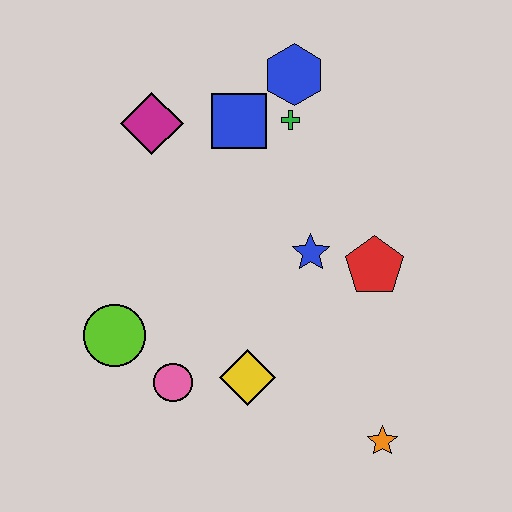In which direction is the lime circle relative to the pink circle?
The lime circle is to the left of the pink circle.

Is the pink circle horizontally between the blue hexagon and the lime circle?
Yes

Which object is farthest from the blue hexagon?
The orange star is farthest from the blue hexagon.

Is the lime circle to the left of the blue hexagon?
Yes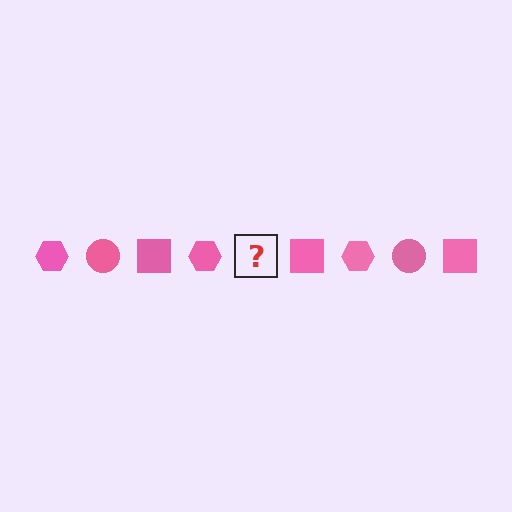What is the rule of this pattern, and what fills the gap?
The rule is that the pattern cycles through hexagon, circle, square shapes in pink. The gap should be filled with a pink circle.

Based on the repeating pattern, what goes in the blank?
The blank should be a pink circle.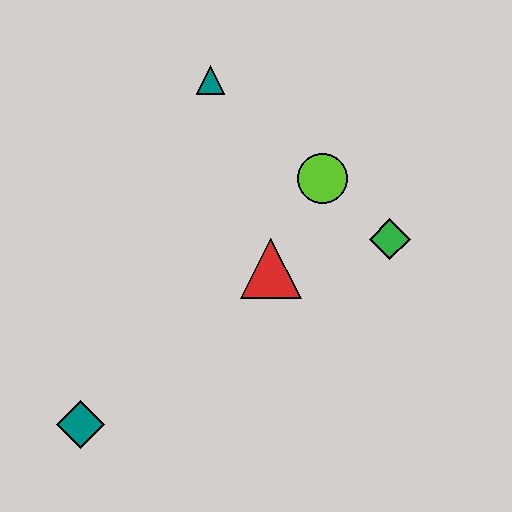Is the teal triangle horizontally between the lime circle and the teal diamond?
Yes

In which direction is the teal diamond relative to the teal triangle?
The teal diamond is below the teal triangle.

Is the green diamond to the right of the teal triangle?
Yes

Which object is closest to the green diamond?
The lime circle is closest to the green diamond.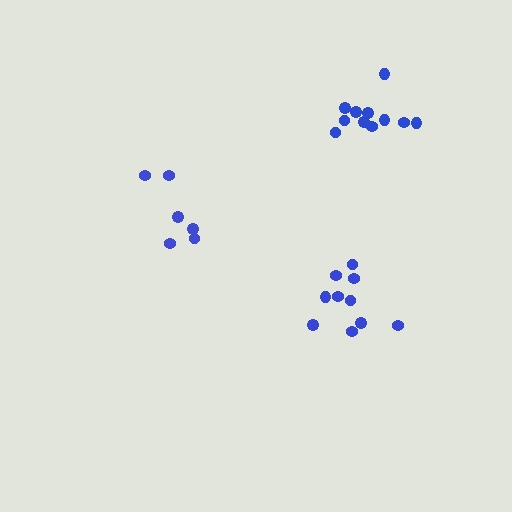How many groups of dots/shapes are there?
There are 3 groups.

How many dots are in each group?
Group 1: 6 dots, Group 2: 10 dots, Group 3: 11 dots (27 total).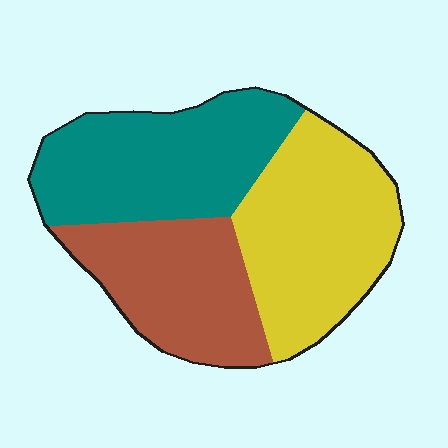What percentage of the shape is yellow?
Yellow takes up about three eighths (3/8) of the shape.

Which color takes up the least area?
Brown, at roughly 30%.